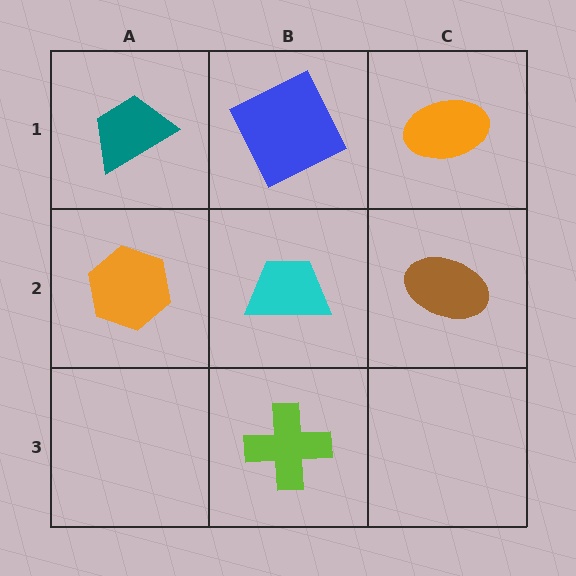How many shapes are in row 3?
1 shape.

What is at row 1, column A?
A teal trapezoid.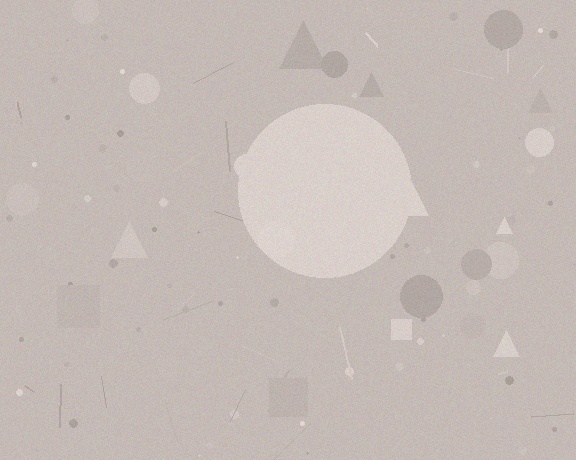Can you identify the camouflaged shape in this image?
The camouflaged shape is a circle.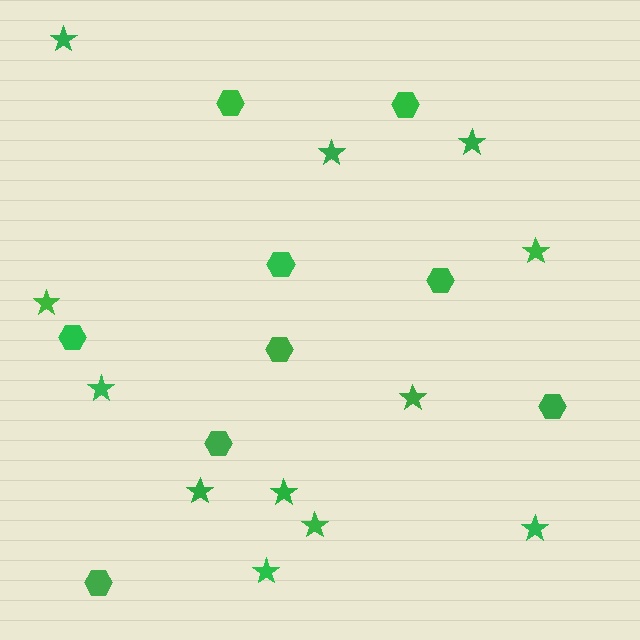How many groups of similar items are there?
There are 2 groups: one group of stars (12) and one group of hexagons (9).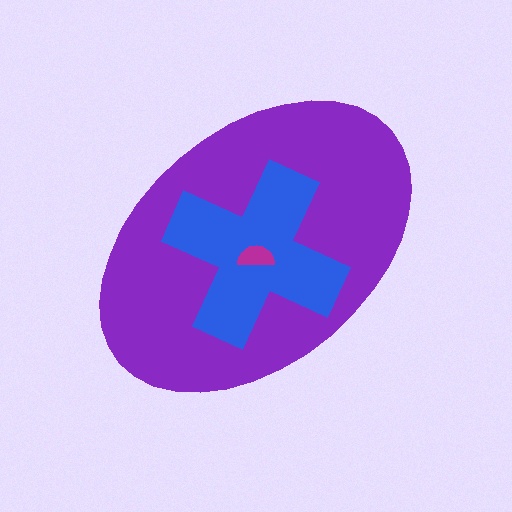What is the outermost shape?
The purple ellipse.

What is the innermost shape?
The magenta semicircle.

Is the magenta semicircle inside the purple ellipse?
Yes.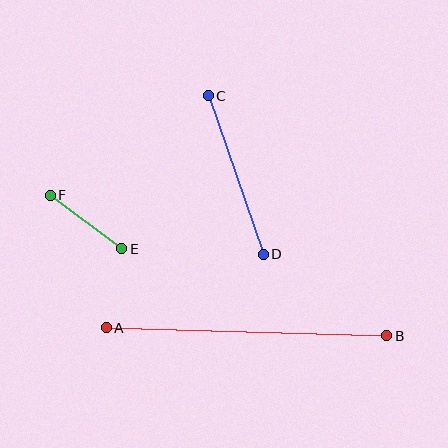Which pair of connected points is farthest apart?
Points A and B are farthest apart.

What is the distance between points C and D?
The distance is approximately 168 pixels.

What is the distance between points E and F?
The distance is approximately 89 pixels.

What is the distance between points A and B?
The distance is approximately 281 pixels.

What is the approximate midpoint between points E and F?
The midpoint is at approximately (86, 222) pixels.